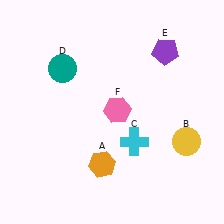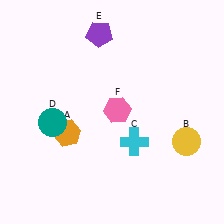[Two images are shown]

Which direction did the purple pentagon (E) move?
The purple pentagon (E) moved left.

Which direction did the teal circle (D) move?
The teal circle (D) moved down.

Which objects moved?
The objects that moved are: the orange hexagon (A), the teal circle (D), the purple pentagon (E).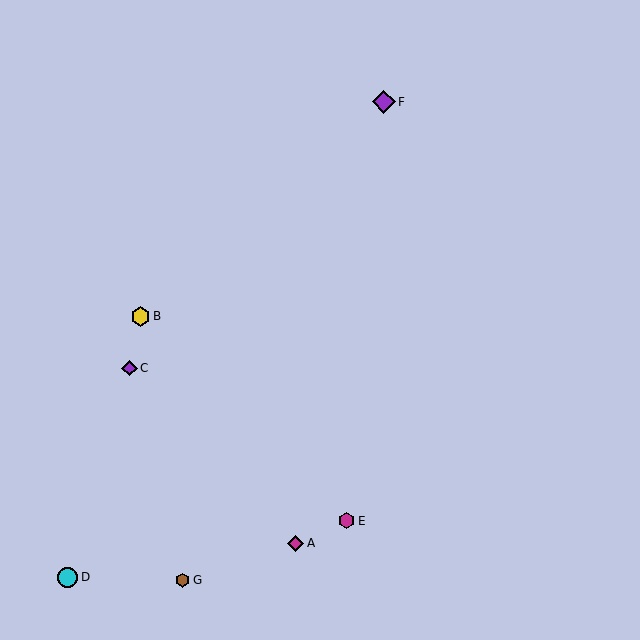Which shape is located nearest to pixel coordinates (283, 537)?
The magenta diamond (labeled A) at (296, 543) is nearest to that location.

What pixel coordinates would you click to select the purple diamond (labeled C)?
Click at (130, 368) to select the purple diamond C.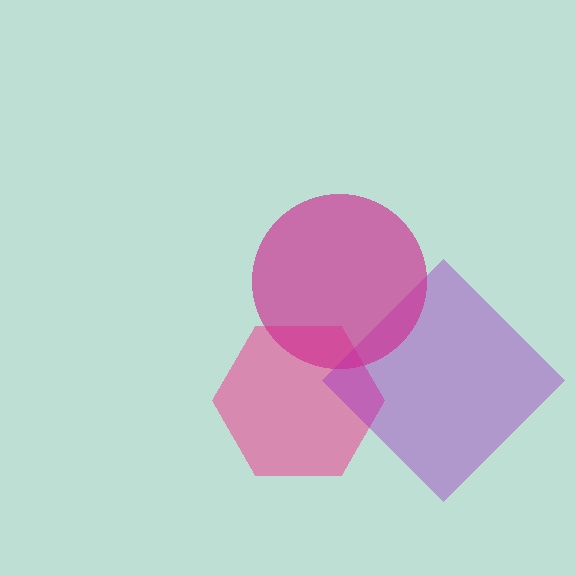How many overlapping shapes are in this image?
There are 3 overlapping shapes in the image.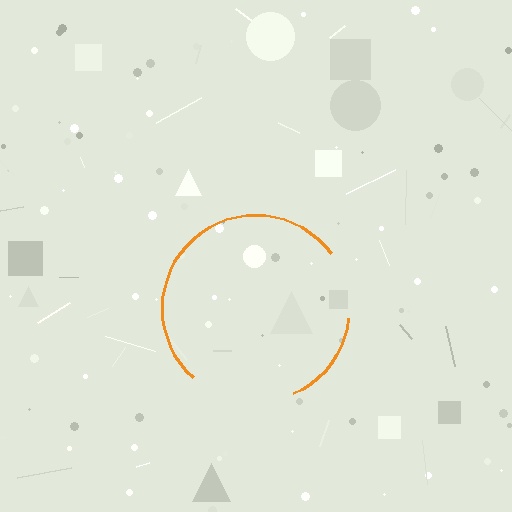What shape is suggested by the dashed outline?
The dashed outline suggests a circle.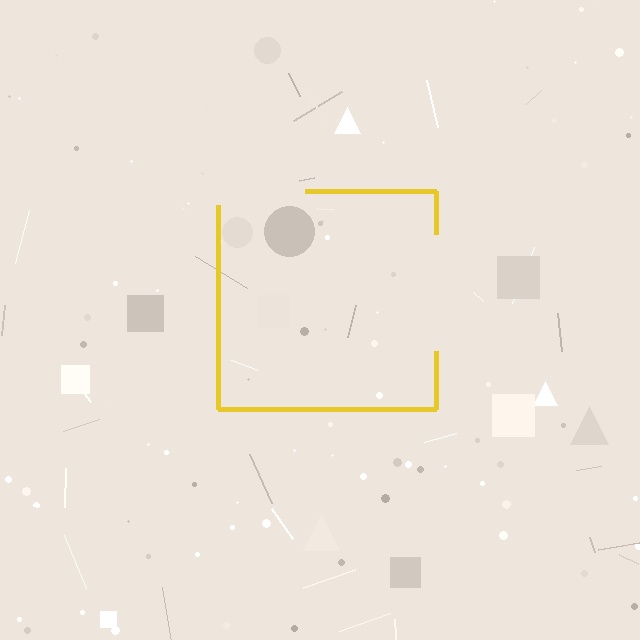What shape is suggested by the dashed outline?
The dashed outline suggests a square.